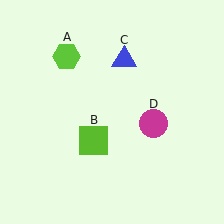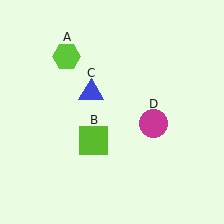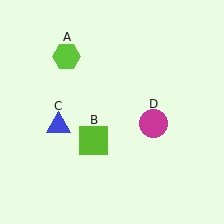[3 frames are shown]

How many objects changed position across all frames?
1 object changed position: blue triangle (object C).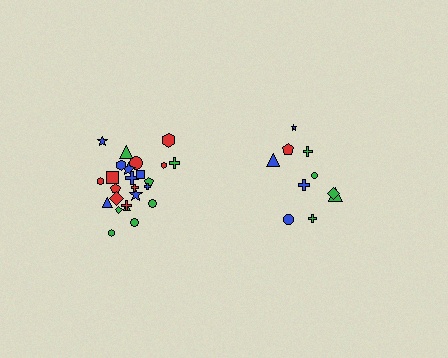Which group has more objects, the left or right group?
The left group.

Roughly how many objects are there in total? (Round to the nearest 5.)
Roughly 35 objects in total.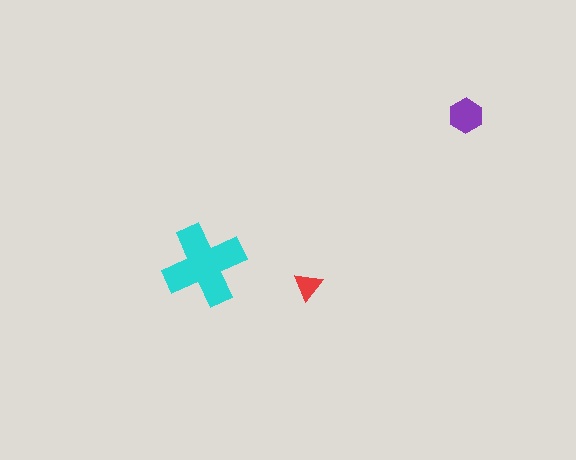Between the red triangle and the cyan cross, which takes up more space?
The cyan cross.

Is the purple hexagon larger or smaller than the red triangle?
Larger.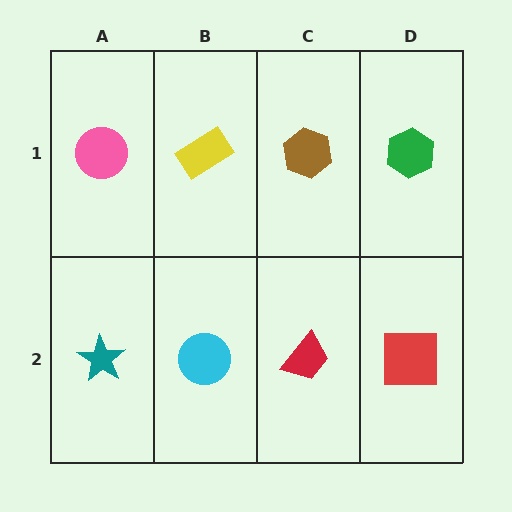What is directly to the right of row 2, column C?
A red square.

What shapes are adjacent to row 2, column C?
A brown hexagon (row 1, column C), a cyan circle (row 2, column B), a red square (row 2, column D).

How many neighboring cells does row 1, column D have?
2.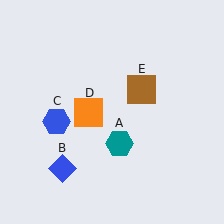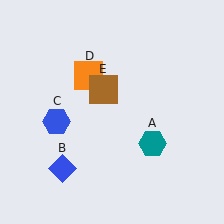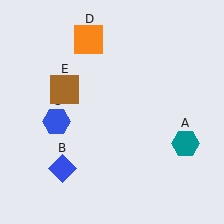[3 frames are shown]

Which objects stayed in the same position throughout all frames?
Blue diamond (object B) and blue hexagon (object C) remained stationary.